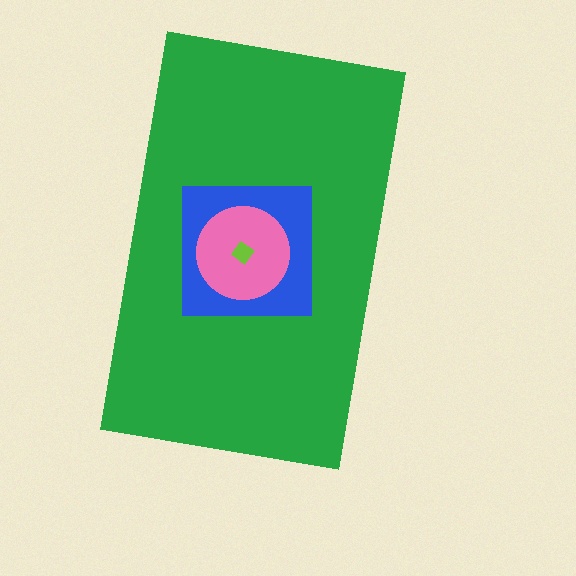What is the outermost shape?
The green rectangle.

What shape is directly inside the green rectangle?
The blue square.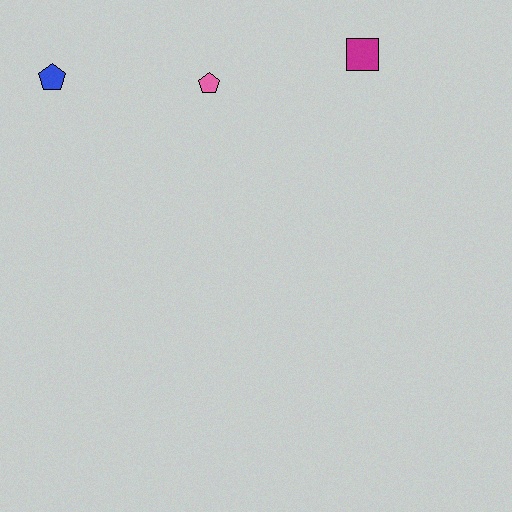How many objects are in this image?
There are 3 objects.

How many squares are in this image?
There is 1 square.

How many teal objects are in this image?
There are no teal objects.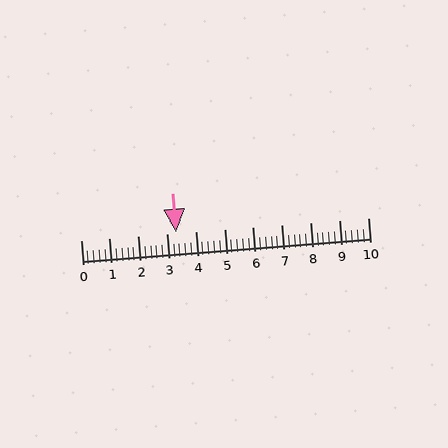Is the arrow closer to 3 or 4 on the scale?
The arrow is closer to 3.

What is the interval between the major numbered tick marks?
The major tick marks are spaced 1 units apart.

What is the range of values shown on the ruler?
The ruler shows values from 0 to 10.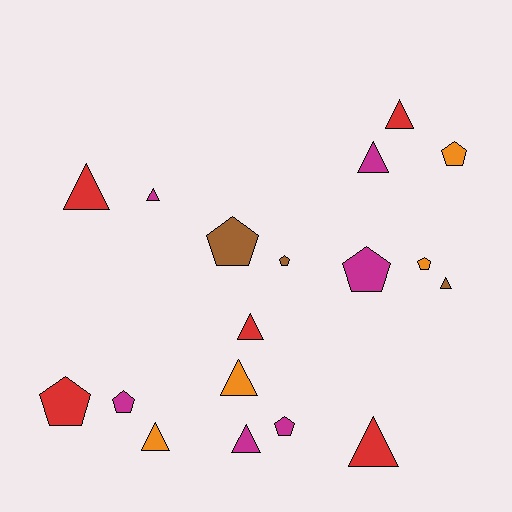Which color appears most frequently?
Magenta, with 6 objects.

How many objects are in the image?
There are 18 objects.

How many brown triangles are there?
There is 1 brown triangle.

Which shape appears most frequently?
Triangle, with 10 objects.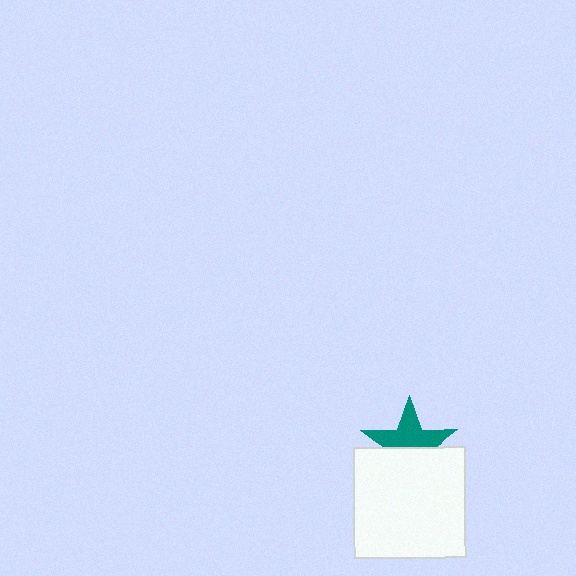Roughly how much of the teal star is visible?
About half of it is visible (roughly 53%).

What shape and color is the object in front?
The object in front is a white square.